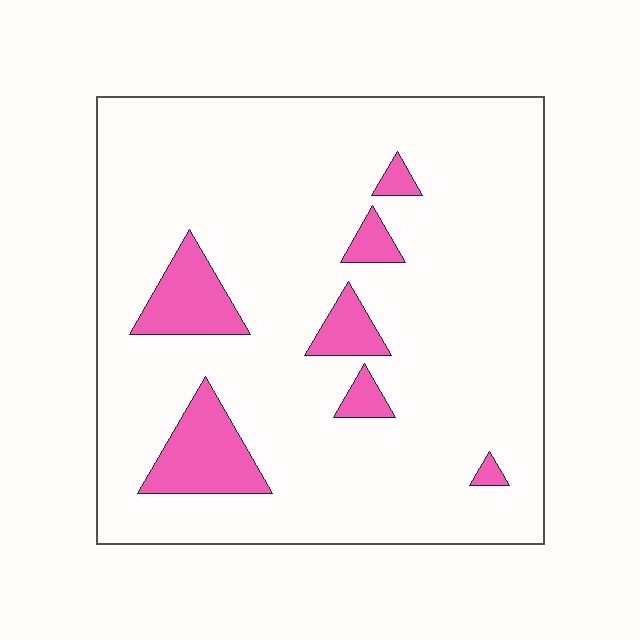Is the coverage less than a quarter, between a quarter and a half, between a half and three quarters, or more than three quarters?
Less than a quarter.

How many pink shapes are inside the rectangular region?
7.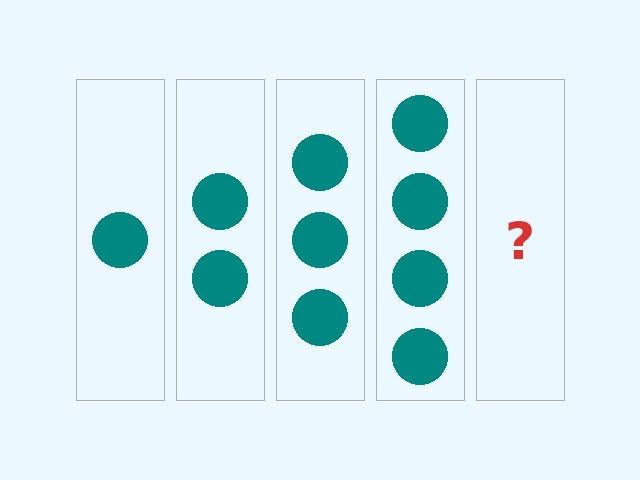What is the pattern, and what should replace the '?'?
The pattern is that each step adds one more circle. The '?' should be 5 circles.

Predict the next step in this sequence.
The next step is 5 circles.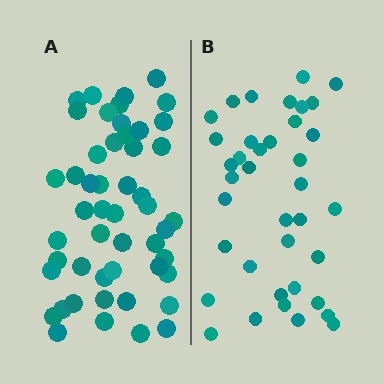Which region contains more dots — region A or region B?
Region A (the left region) has more dots.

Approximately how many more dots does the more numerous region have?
Region A has roughly 12 or so more dots than region B.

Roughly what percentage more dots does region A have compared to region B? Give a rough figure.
About 30% more.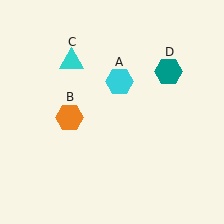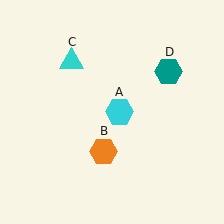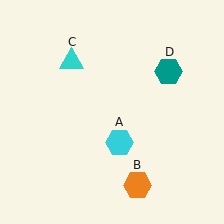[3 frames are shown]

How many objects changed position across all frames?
2 objects changed position: cyan hexagon (object A), orange hexagon (object B).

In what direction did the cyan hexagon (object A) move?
The cyan hexagon (object A) moved down.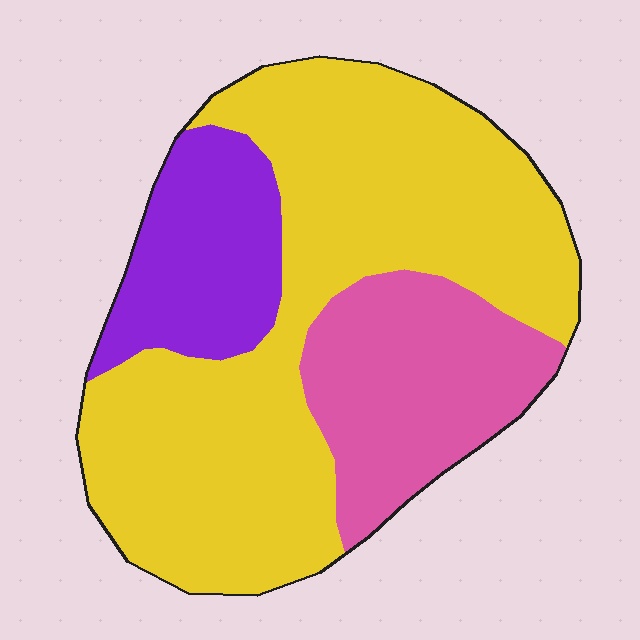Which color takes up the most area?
Yellow, at roughly 60%.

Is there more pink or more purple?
Pink.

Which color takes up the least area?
Purple, at roughly 15%.